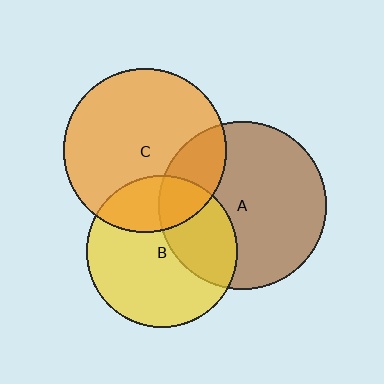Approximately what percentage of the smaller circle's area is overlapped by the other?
Approximately 35%.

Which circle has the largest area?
Circle A (brown).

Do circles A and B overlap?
Yes.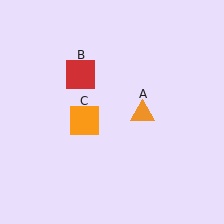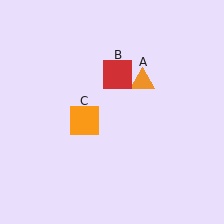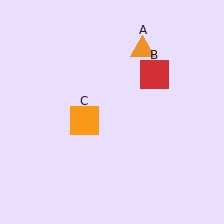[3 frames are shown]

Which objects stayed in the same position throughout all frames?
Orange square (object C) remained stationary.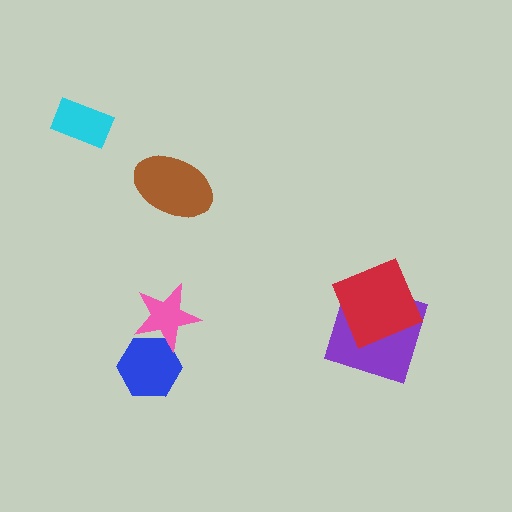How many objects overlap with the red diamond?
1 object overlaps with the red diamond.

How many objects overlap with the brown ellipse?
0 objects overlap with the brown ellipse.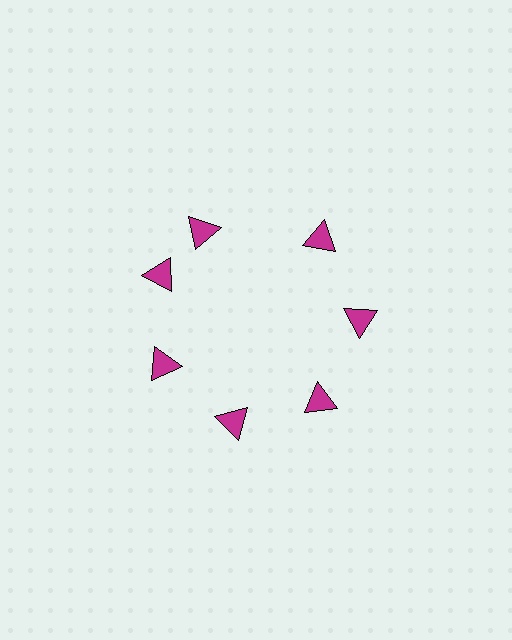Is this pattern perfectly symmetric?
No. The 7 magenta triangles are arranged in a ring, but one element near the 12 o'clock position is rotated out of alignment along the ring, breaking the 7-fold rotational symmetry.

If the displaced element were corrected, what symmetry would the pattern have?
It would have 7-fold rotational symmetry — the pattern would map onto itself every 51 degrees.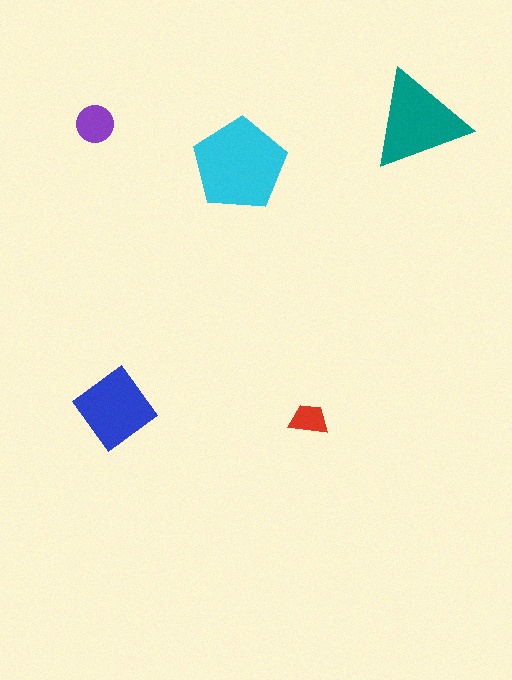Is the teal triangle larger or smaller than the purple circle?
Larger.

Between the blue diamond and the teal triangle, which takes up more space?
The teal triangle.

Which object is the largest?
The cyan pentagon.